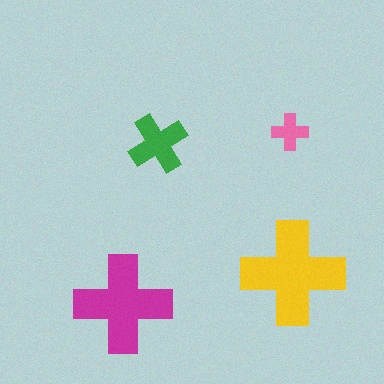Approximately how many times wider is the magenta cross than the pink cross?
About 2.5 times wider.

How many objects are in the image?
There are 4 objects in the image.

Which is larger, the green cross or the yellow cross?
The yellow one.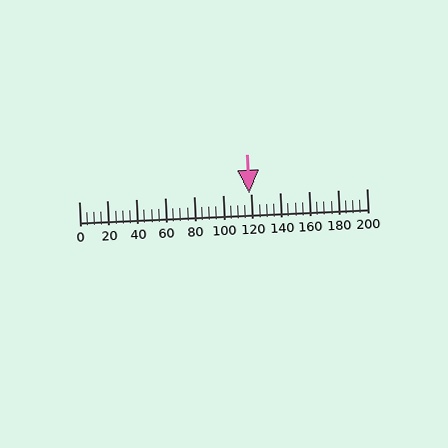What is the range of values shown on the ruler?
The ruler shows values from 0 to 200.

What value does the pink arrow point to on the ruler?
The pink arrow points to approximately 118.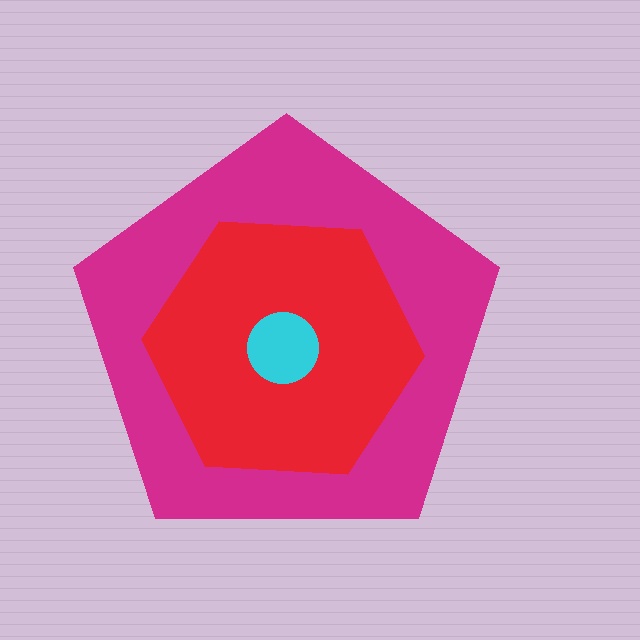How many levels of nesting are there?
3.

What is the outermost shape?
The magenta pentagon.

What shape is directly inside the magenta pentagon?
The red hexagon.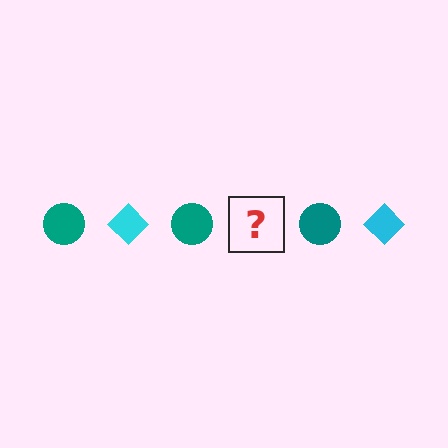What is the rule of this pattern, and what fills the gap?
The rule is that the pattern alternates between teal circle and cyan diamond. The gap should be filled with a cyan diamond.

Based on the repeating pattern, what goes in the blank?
The blank should be a cyan diamond.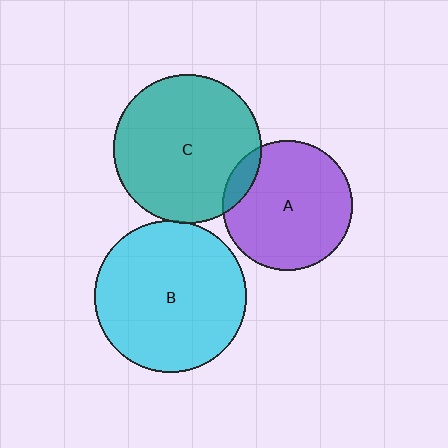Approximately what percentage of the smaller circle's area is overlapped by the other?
Approximately 5%.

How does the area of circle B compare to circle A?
Approximately 1.4 times.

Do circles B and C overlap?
Yes.